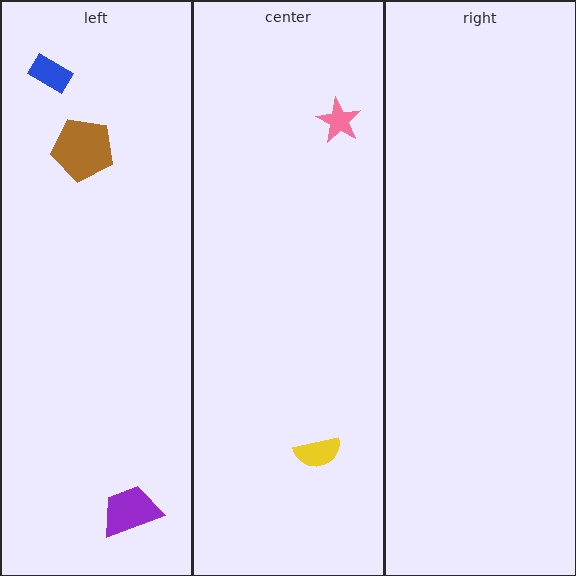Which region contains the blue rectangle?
The left region.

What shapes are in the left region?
The brown pentagon, the blue rectangle, the purple trapezoid.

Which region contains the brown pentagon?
The left region.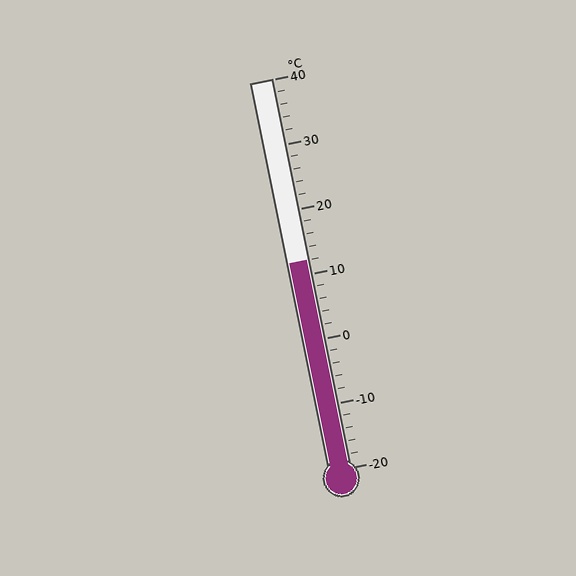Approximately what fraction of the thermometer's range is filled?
The thermometer is filled to approximately 55% of its range.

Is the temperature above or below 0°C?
The temperature is above 0°C.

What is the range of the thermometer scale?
The thermometer scale ranges from -20°C to 40°C.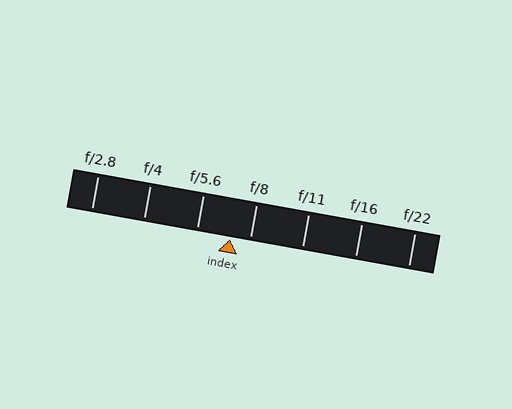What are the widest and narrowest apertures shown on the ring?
The widest aperture shown is f/2.8 and the narrowest is f/22.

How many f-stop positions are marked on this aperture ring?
There are 7 f-stop positions marked.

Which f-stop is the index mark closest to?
The index mark is closest to f/8.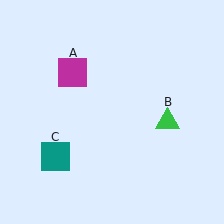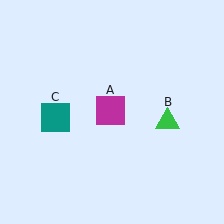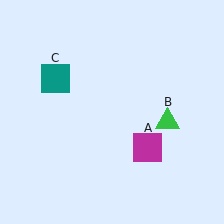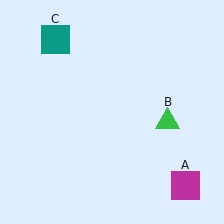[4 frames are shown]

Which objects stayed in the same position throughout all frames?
Green triangle (object B) remained stationary.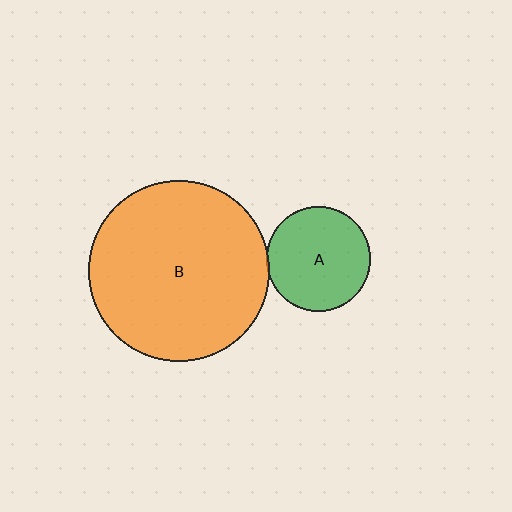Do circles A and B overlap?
Yes.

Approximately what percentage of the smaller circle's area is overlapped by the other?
Approximately 5%.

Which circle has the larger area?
Circle B (orange).